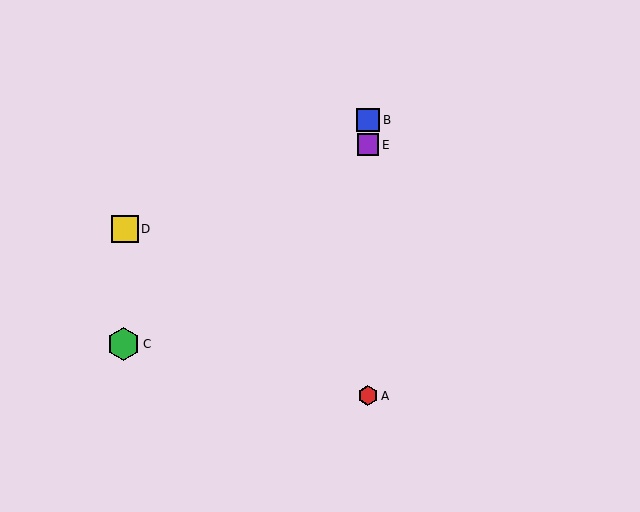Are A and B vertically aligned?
Yes, both are at x≈368.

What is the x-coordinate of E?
Object E is at x≈368.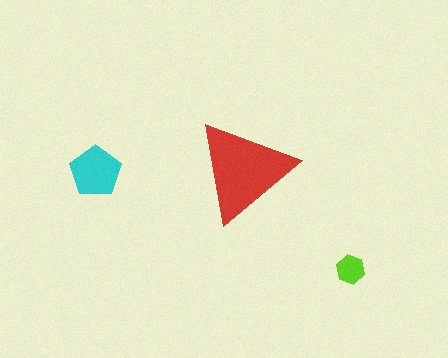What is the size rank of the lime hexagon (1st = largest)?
3rd.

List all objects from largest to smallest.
The red triangle, the cyan pentagon, the lime hexagon.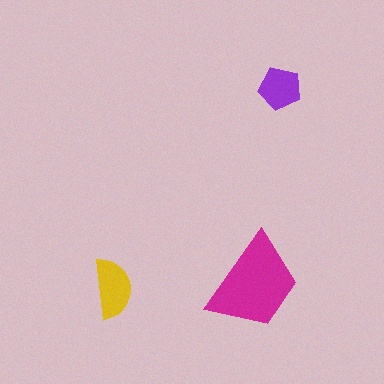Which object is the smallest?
The purple pentagon.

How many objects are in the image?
There are 3 objects in the image.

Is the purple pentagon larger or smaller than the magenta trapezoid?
Smaller.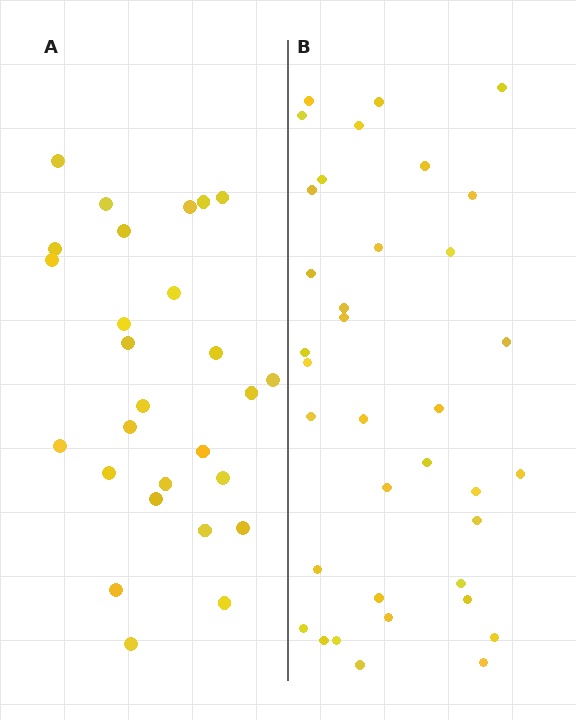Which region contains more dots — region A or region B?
Region B (the right region) has more dots.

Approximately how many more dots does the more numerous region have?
Region B has roughly 8 or so more dots than region A.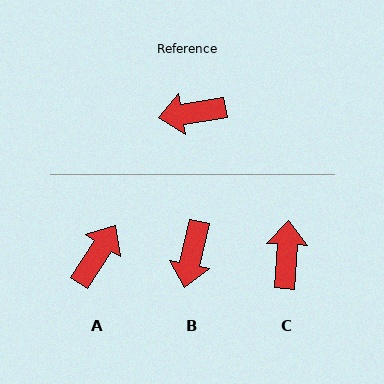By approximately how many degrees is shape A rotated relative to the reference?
Approximately 132 degrees clockwise.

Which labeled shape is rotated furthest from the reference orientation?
A, about 132 degrees away.